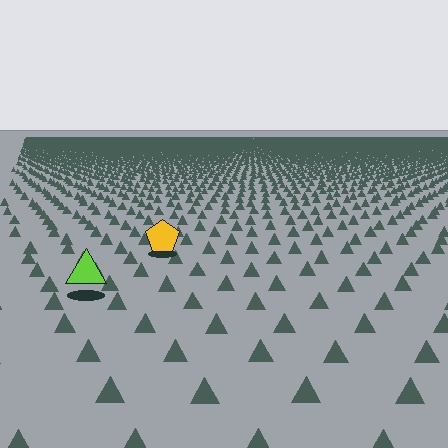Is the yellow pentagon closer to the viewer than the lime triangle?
No. The lime triangle is closer — you can tell from the texture gradient: the ground texture is coarser near it.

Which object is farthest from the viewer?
The yellow pentagon is farthest from the viewer. It appears smaller and the ground texture around it is denser.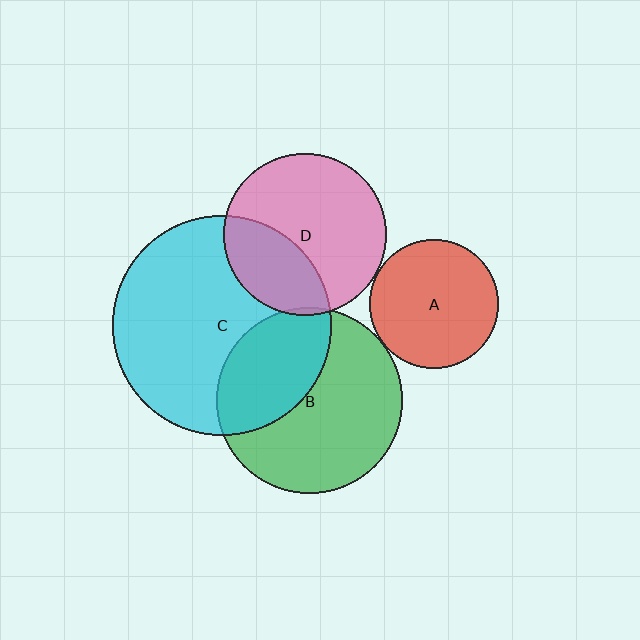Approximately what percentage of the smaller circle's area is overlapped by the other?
Approximately 5%.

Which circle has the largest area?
Circle C (cyan).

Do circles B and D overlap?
Yes.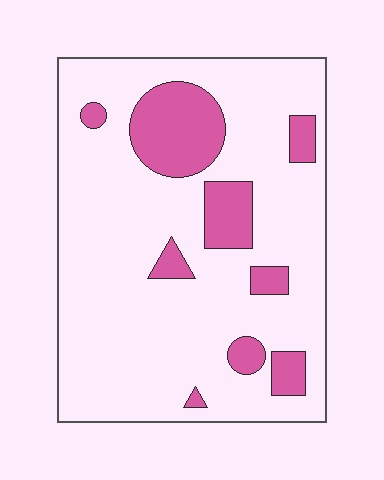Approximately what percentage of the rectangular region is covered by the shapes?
Approximately 20%.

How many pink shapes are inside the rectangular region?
9.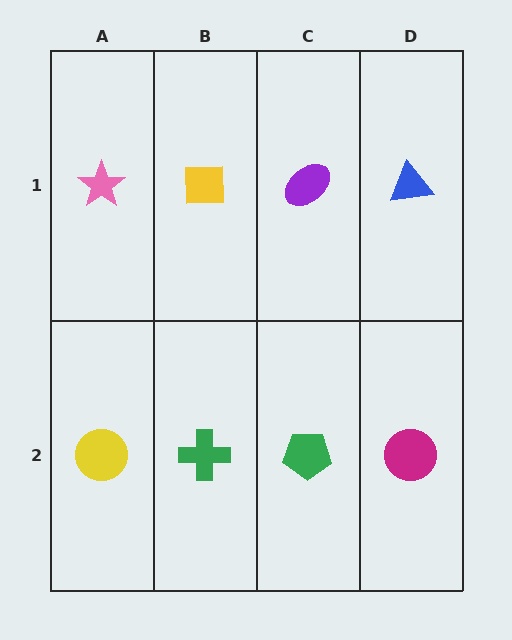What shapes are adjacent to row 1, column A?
A yellow circle (row 2, column A), a yellow square (row 1, column B).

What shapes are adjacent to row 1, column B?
A green cross (row 2, column B), a pink star (row 1, column A), a purple ellipse (row 1, column C).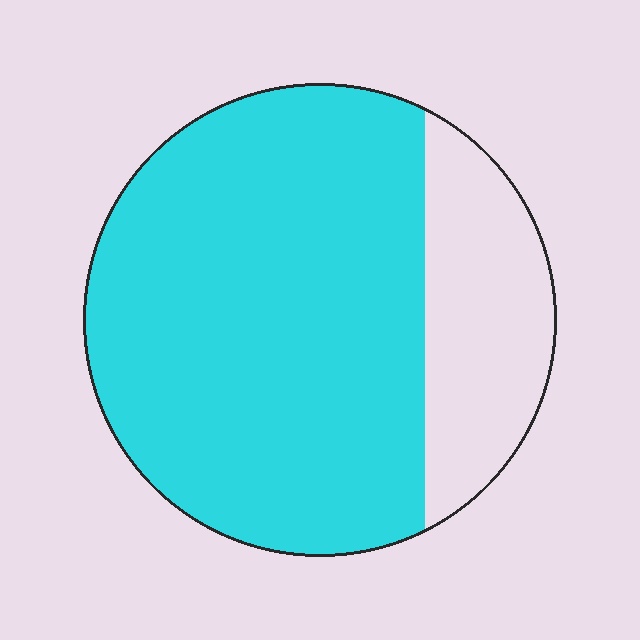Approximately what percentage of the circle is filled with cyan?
Approximately 75%.